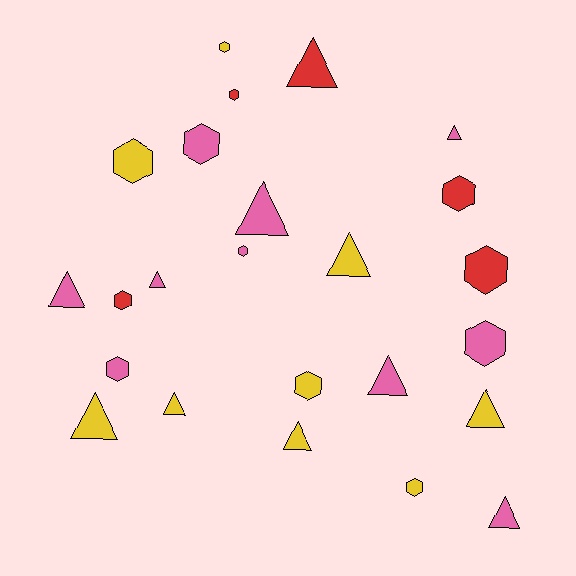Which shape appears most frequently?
Hexagon, with 12 objects.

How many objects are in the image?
There are 24 objects.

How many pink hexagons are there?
There are 4 pink hexagons.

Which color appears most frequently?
Pink, with 10 objects.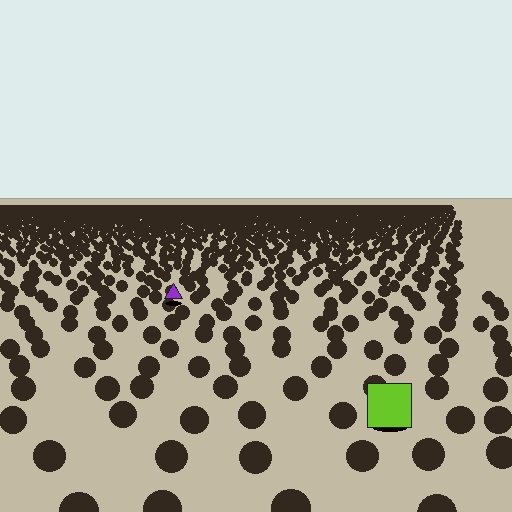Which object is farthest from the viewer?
The purple triangle is farthest from the viewer. It appears smaller and the ground texture around it is denser.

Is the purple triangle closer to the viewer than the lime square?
No. The lime square is closer — you can tell from the texture gradient: the ground texture is coarser near it.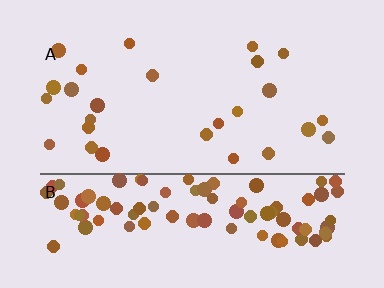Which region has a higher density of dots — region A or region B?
B (the bottom).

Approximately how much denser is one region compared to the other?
Approximately 4.2× — region B over region A.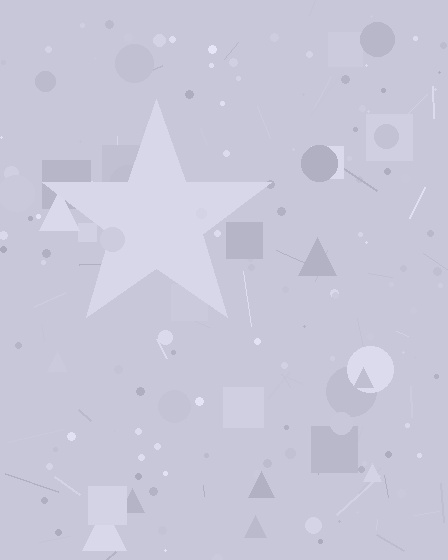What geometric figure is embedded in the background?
A star is embedded in the background.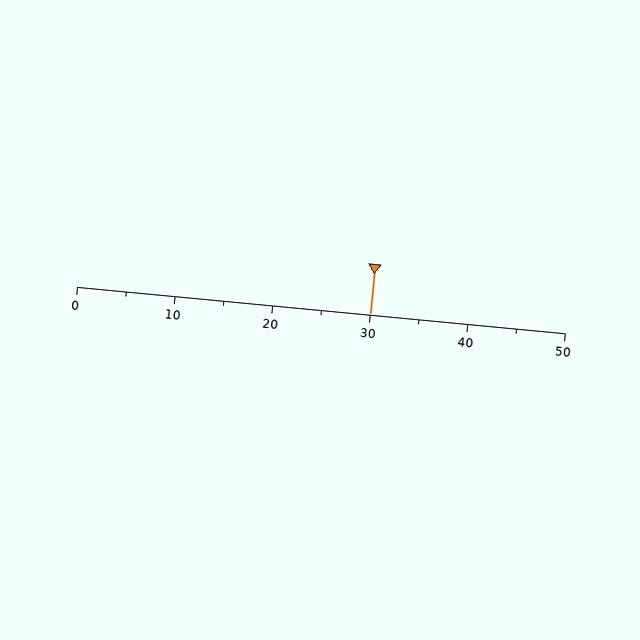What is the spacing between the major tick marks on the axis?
The major ticks are spaced 10 apart.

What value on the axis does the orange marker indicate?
The marker indicates approximately 30.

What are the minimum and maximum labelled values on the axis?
The axis runs from 0 to 50.